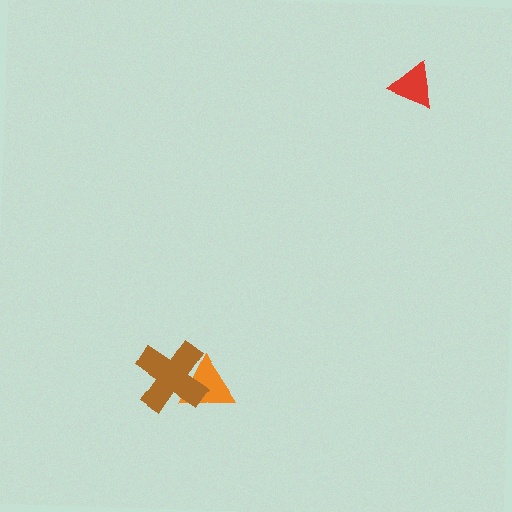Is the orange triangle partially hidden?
Yes, it is partially covered by another shape.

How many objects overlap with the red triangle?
0 objects overlap with the red triangle.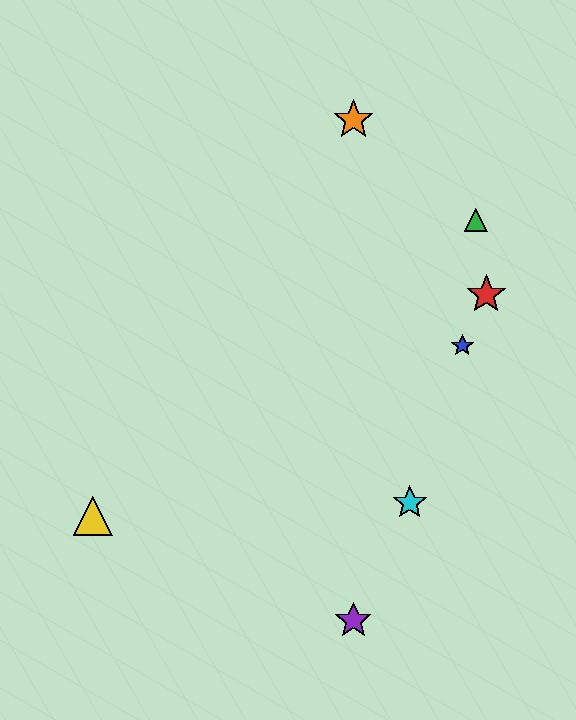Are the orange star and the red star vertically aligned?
No, the orange star is at x≈353 and the red star is at x≈486.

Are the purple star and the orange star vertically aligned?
Yes, both are at x≈353.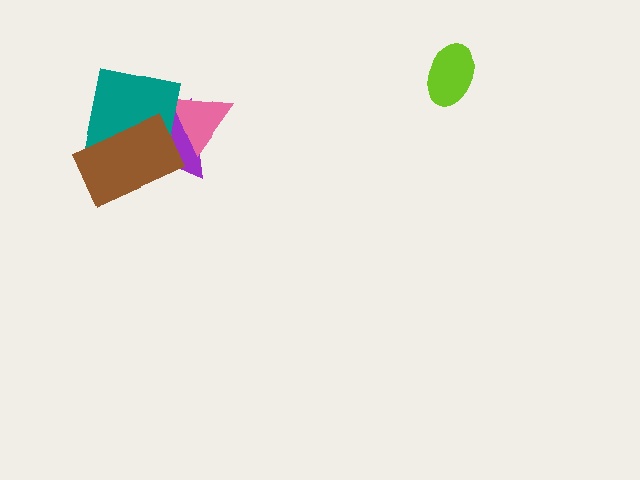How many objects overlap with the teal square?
3 objects overlap with the teal square.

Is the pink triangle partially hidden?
Yes, it is partially covered by another shape.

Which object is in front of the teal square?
The brown rectangle is in front of the teal square.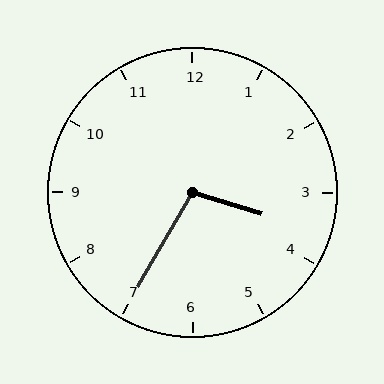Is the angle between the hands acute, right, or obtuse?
It is obtuse.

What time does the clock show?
3:35.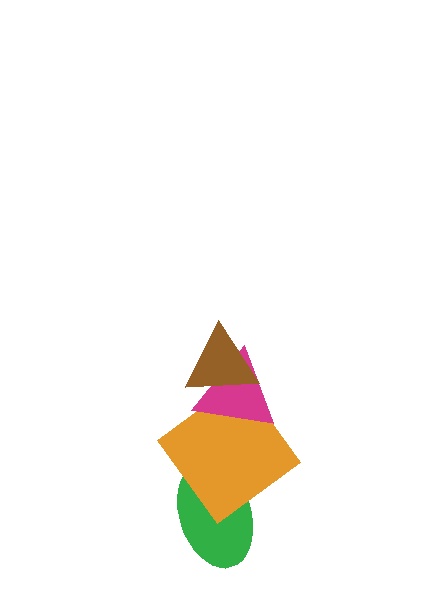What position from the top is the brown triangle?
The brown triangle is 1st from the top.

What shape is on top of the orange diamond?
The magenta triangle is on top of the orange diamond.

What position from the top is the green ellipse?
The green ellipse is 4th from the top.